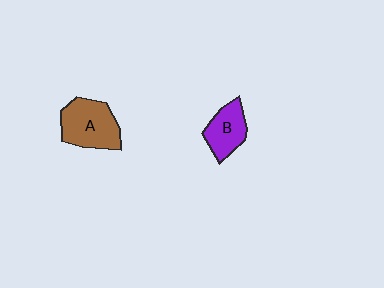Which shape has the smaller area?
Shape B (purple).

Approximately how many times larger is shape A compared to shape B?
Approximately 1.5 times.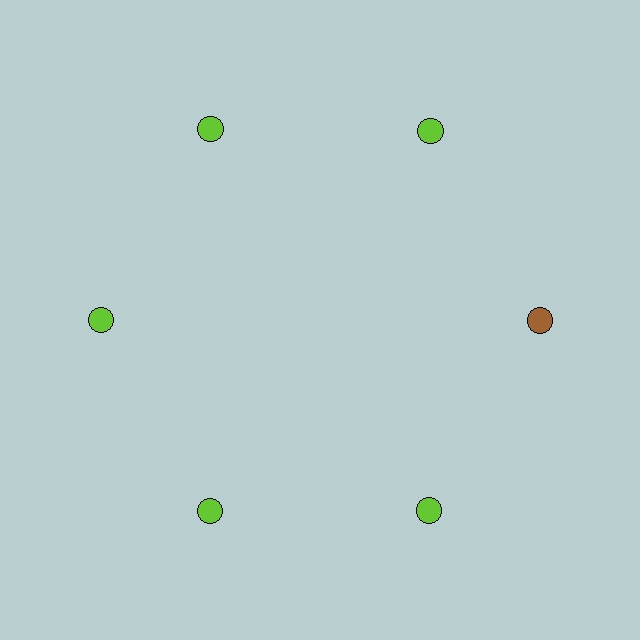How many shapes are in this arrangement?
There are 6 shapes arranged in a ring pattern.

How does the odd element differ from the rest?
It has a different color: brown instead of lime.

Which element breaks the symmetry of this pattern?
The brown circle at roughly the 3 o'clock position breaks the symmetry. All other shapes are lime circles.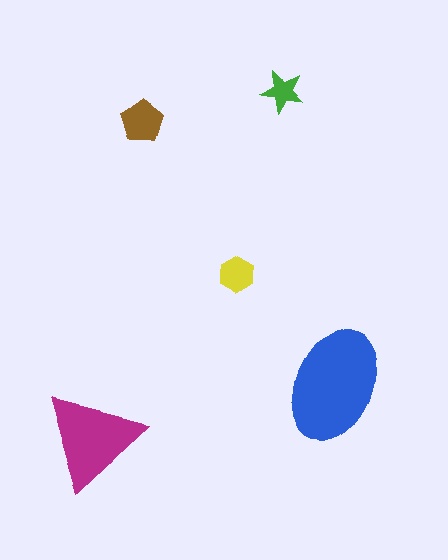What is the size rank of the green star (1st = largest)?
5th.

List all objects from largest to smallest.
The blue ellipse, the magenta triangle, the brown pentagon, the yellow hexagon, the green star.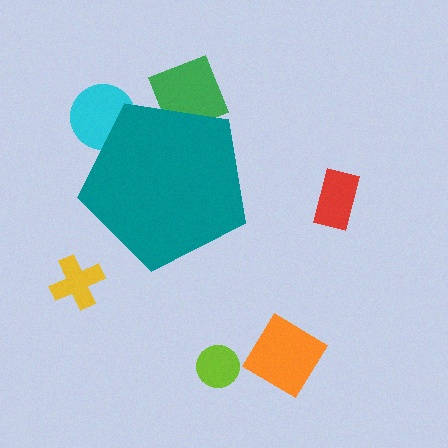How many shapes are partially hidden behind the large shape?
2 shapes are partially hidden.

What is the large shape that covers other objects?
A teal pentagon.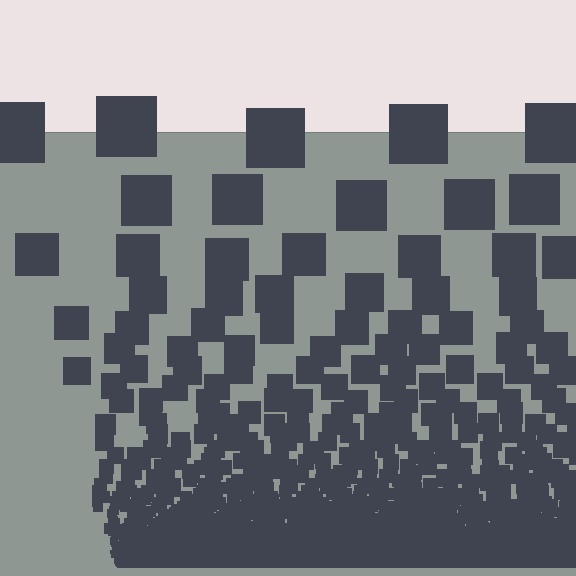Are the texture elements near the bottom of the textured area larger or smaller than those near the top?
Smaller. The gradient is inverted — elements near the bottom are smaller and denser.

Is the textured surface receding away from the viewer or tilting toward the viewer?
The surface appears to tilt toward the viewer. Texture elements get larger and sparser toward the top.